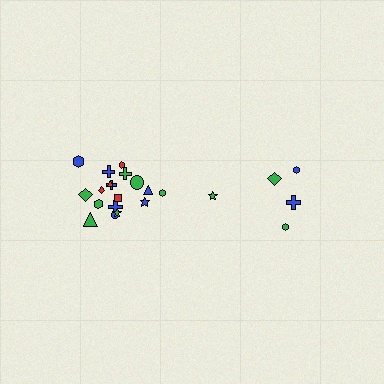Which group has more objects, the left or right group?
The left group.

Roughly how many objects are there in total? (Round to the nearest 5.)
Roughly 25 objects in total.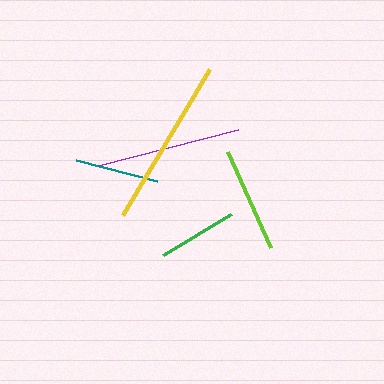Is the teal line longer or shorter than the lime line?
The lime line is longer than the teal line.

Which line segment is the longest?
The yellow line is the longest at approximately 170 pixels.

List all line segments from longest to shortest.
From longest to shortest: yellow, purple, lime, teal, green.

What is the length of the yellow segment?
The yellow segment is approximately 170 pixels long.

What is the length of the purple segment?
The purple segment is approximately 145 pixels long.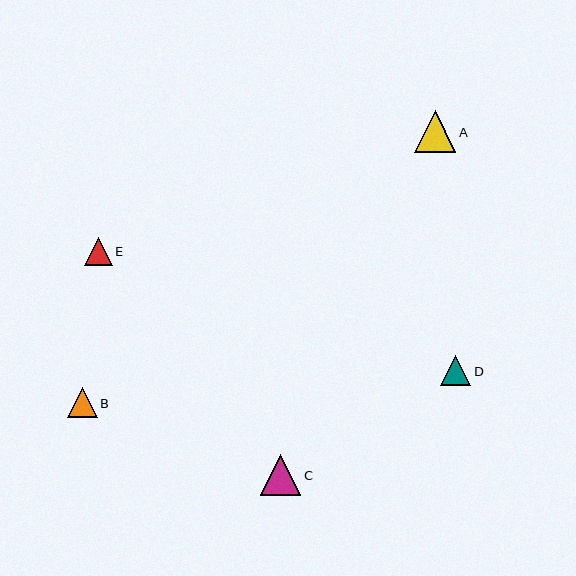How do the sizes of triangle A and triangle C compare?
Triangle A and triangle C are approximately the same size.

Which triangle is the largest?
Triangle A is the largest with a size of approximately 41 pixels.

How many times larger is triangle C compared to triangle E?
Triangle C is approximately 1.5 times the size of triangle E.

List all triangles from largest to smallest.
From largest to smallest: A, C, D, B, E.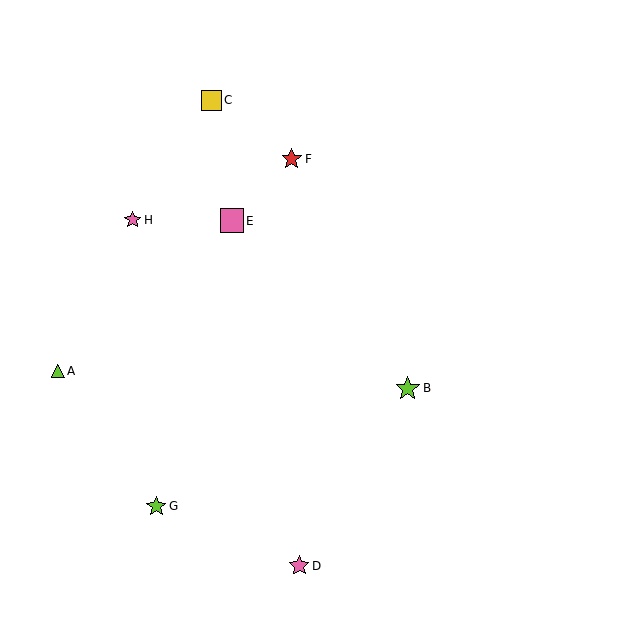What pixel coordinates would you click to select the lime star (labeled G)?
Click at (156, 506) to select the lime star G.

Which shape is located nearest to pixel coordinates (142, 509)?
The lime star (labeled G) at (156, 506) is nearest to that location.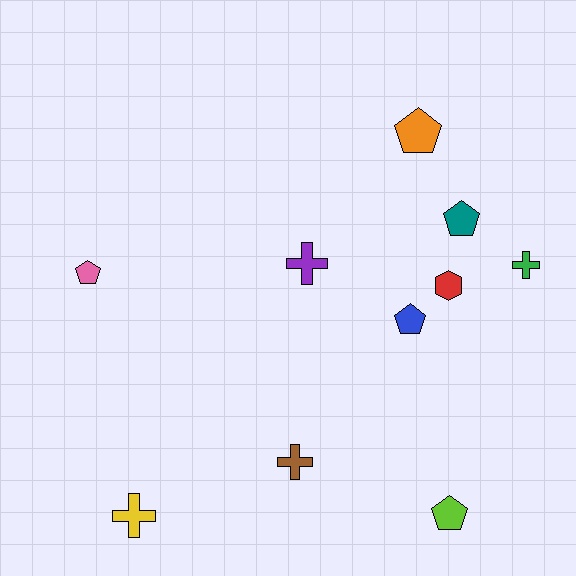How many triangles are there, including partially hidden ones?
There are no triangles.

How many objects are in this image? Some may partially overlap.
There are 10 objects.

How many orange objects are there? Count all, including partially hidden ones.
There is 1 orange object.